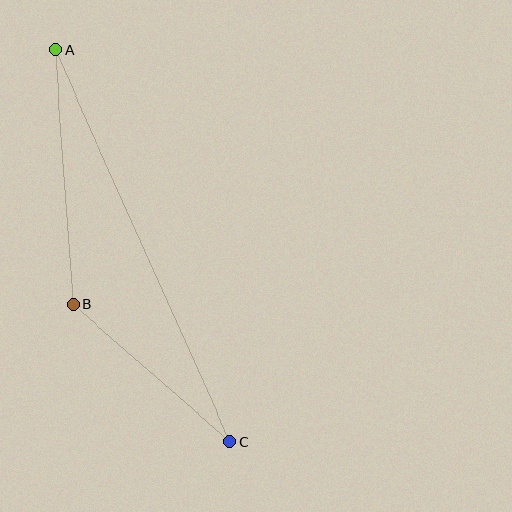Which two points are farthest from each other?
Points A and C are farthest from each other.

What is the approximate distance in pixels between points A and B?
The distance between A and B is approximately 255 pixels.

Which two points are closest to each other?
Points B and C are closest to each other.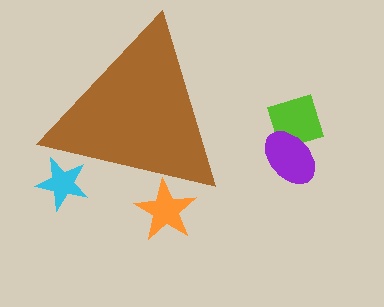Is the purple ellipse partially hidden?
No, the purple ellipse is fully visible.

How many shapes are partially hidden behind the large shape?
2 shapes are partially hidden.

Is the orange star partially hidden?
Yes, the orange star is partially hidden behind the brown triangle.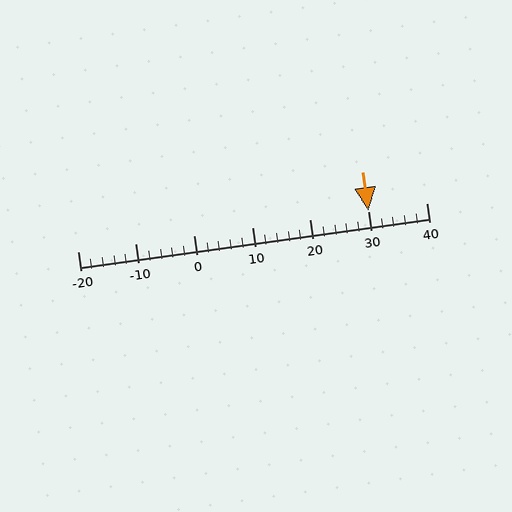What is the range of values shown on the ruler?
The ruler shows values from -20 to 40.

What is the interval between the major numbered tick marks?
The major tick marks are spaced 10 units apart.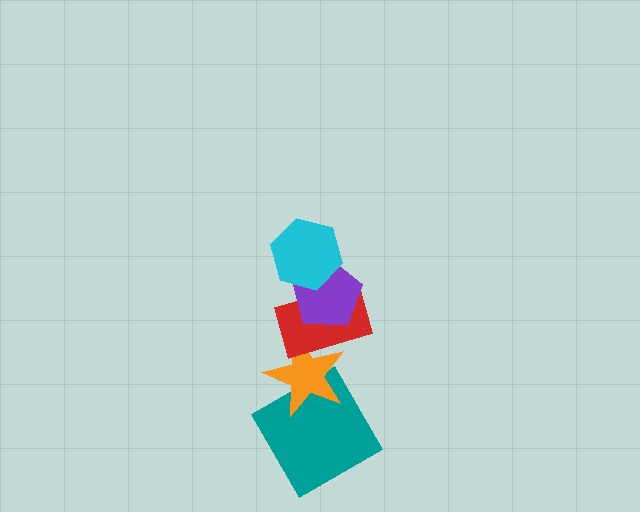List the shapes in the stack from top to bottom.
From top to bottom: the cyan hexagon, the purple pentagon, the red rectangle, the orange star, the teal diamond.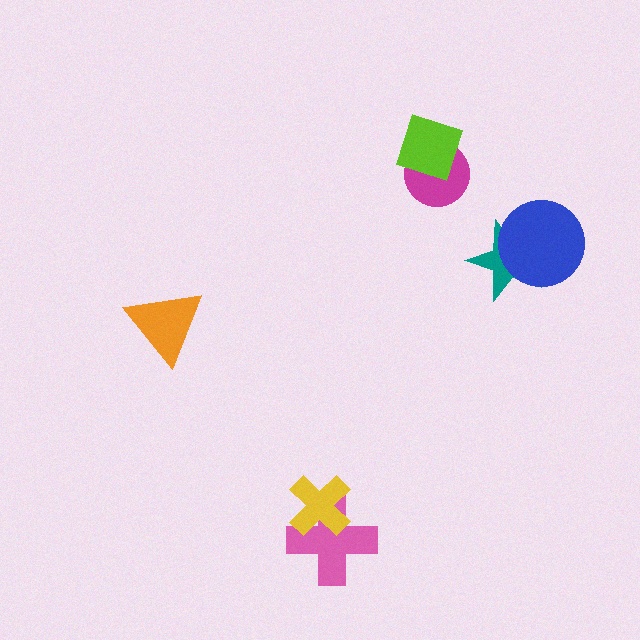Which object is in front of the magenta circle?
The lime diamond is in front of the magenta circle.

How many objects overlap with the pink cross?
1 object overlaps with the pink cross.